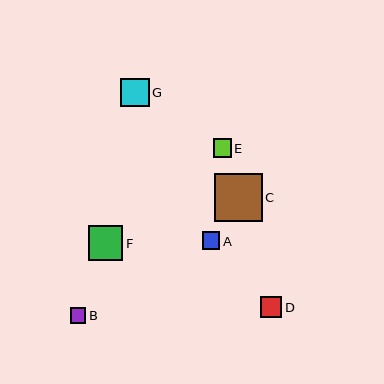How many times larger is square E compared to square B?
Square E is approximately 1.2 times the size of square B.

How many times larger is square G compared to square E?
Square G is approximately 1.5 times the size of square E.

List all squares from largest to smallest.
From largest to smallest: C, F, G, D, E, A, B.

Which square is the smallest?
Square B is the smallest with a size of approximately 16 pixels.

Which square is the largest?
Square C is the largest with a size of approximately 48 pixels.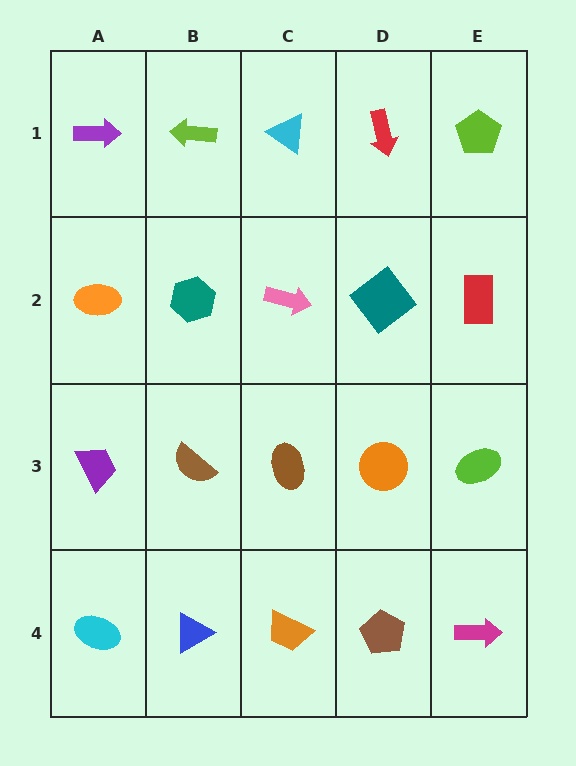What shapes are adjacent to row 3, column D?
A teal diamond (row 2, column D), a brown pentagon (row 4, column D), a brown ellipse (row 3, column C), a lime ellipse (row 3, column E).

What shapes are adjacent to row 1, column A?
An orange ellipse (row 2, column A), a lime arrow (row 1, column B).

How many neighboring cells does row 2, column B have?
4.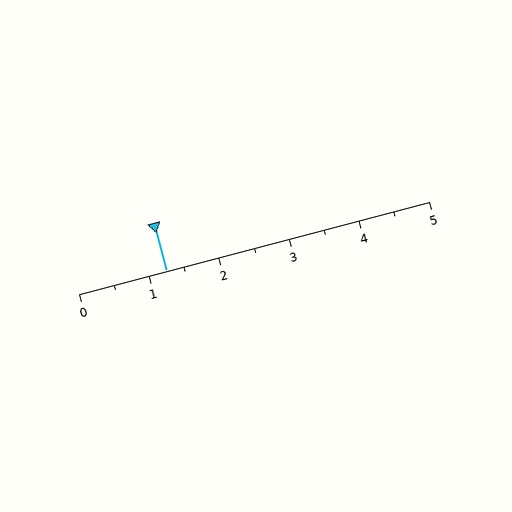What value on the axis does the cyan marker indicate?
The marker indicates approximately 1.2.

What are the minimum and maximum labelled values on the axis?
The axis runs from 0 to 5.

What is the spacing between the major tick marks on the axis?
The major ticks are spaced 1 apart.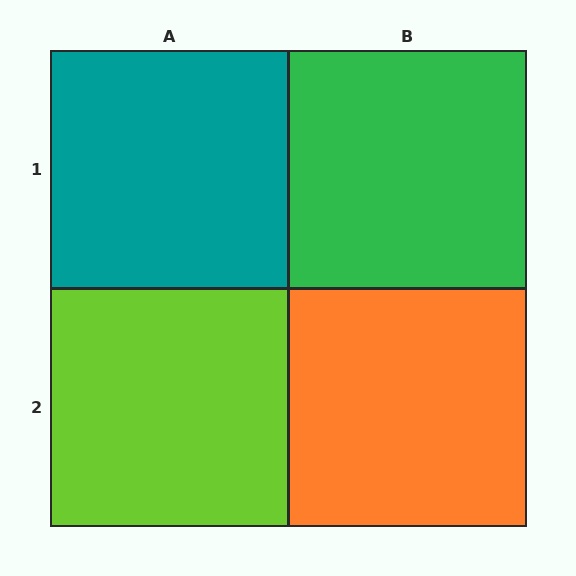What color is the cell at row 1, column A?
Teal.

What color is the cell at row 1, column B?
Green.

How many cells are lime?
1 cell is lime.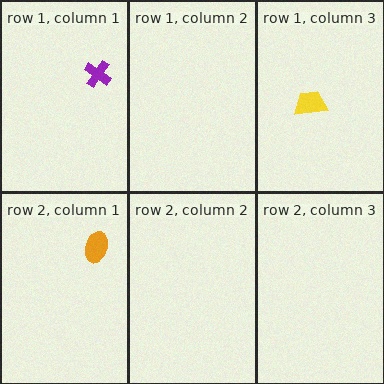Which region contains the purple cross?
The row 1, column 1 region.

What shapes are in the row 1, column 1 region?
The purple cross.